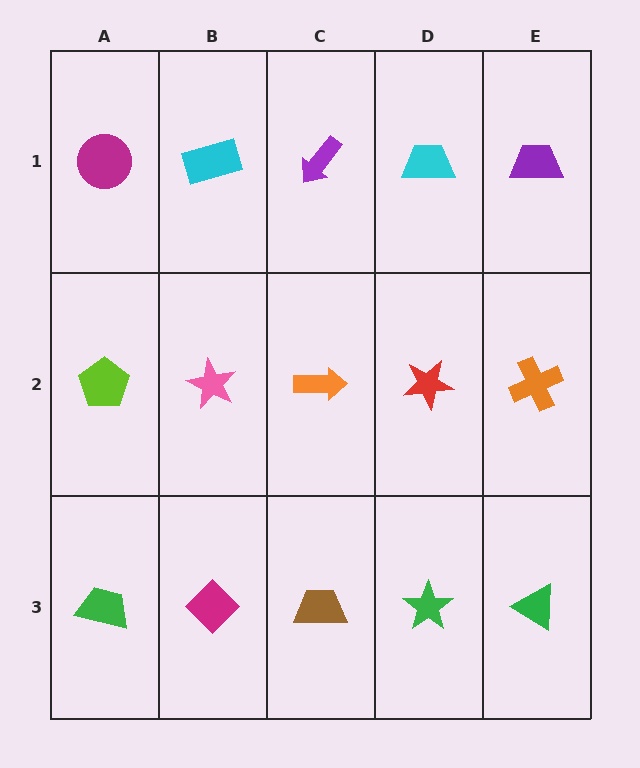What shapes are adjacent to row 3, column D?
A red star (row 2, column D), a brown trapezoid (row 3, column C), a green triangle (row 3, column E).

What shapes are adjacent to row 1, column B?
A pink star (row 2, column B), a magenta circle (row 1, column A), a purple arrow (row 1, column C).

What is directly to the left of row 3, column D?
A brown trapezoid.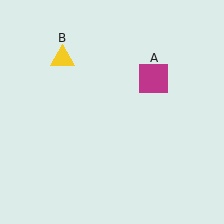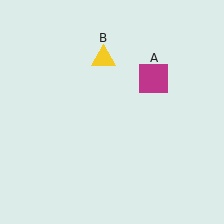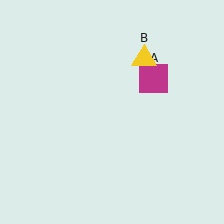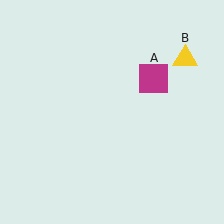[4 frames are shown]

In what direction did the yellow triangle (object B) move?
The yellow triangle (object B) moved right.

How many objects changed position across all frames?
1 object changed position: yellow triangle (object B).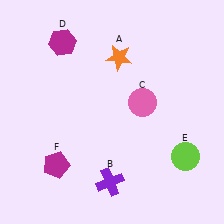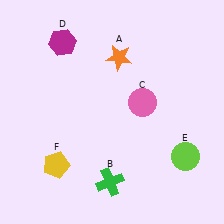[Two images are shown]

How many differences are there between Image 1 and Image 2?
There are 2 differences between the two images.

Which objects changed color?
B changed from purple to green. F changed from magenta to yellow.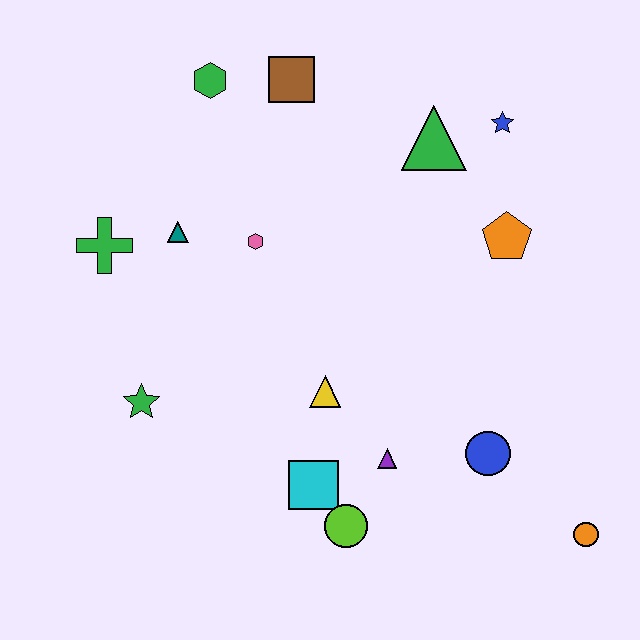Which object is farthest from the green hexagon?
The orange circle is farthest from the green hexagon.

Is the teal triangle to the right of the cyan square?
No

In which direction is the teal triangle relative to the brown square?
The teal triangle is below the brown square.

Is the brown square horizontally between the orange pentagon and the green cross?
Yes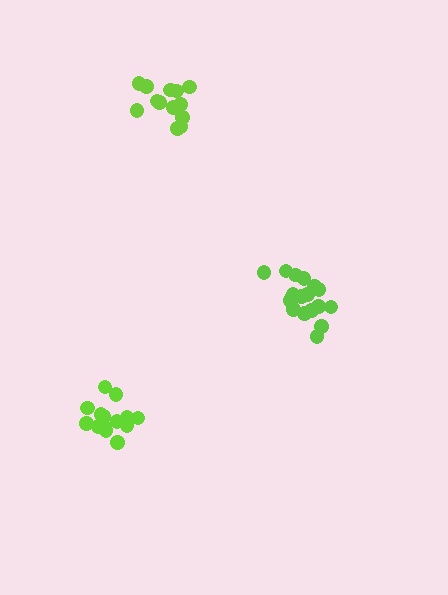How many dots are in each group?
Group 1: 19 dots, Group 2: 14 dots, Group 3: 13 dots (46 total).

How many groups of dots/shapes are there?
There are 3 groups.